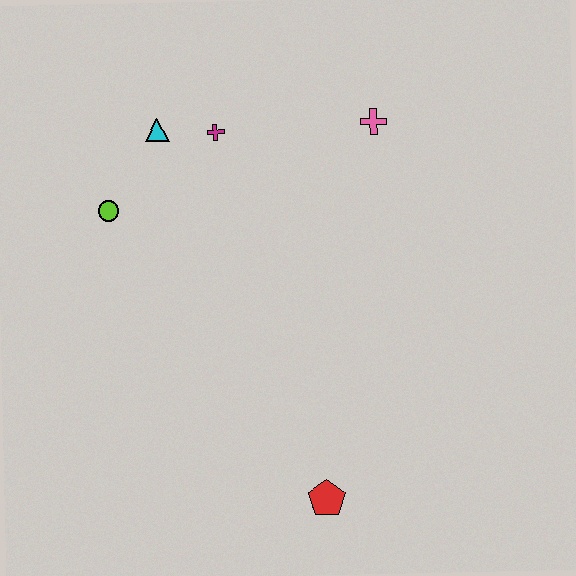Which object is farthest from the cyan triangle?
The red pentagon is farthest from the cyan triangle.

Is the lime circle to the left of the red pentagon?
Yes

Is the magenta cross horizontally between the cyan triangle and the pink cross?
Yes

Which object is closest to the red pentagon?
The lime circle is closest to the red pentagon.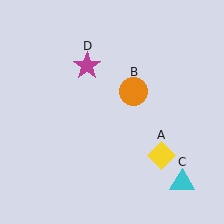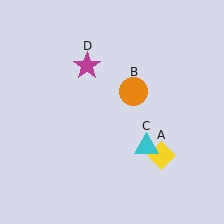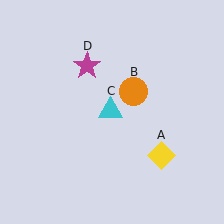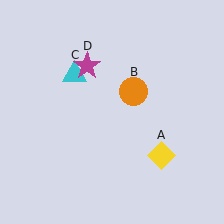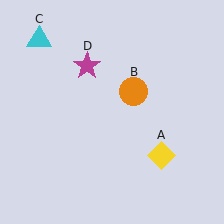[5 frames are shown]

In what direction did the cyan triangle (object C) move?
The cyan triangle (object C) moved up and to the left.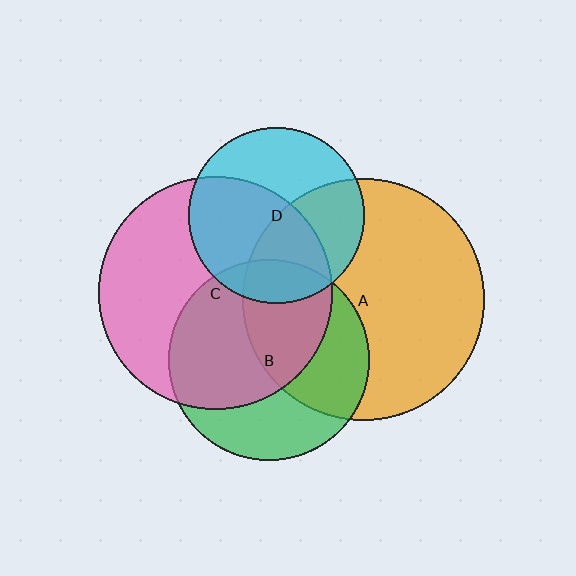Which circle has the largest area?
Circle A (orange).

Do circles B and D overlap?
Yes.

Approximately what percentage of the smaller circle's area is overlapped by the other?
Approximately 15%.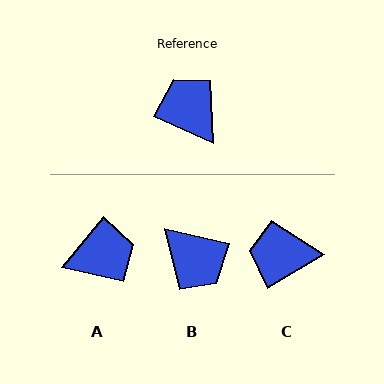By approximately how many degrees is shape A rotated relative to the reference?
Approximately 105 degrees clockwise.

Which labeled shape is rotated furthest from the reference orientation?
B, about 169 degrees away.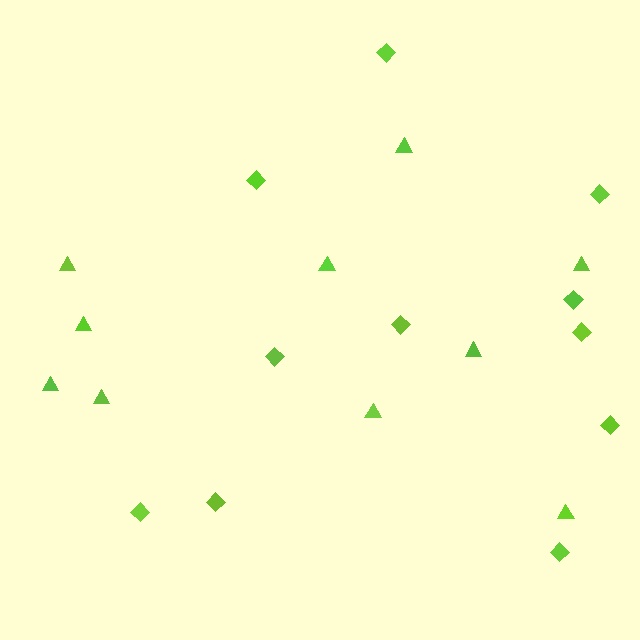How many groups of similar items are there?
There are 2 groups: one group of triangles (10) and one group of diamonds (11).